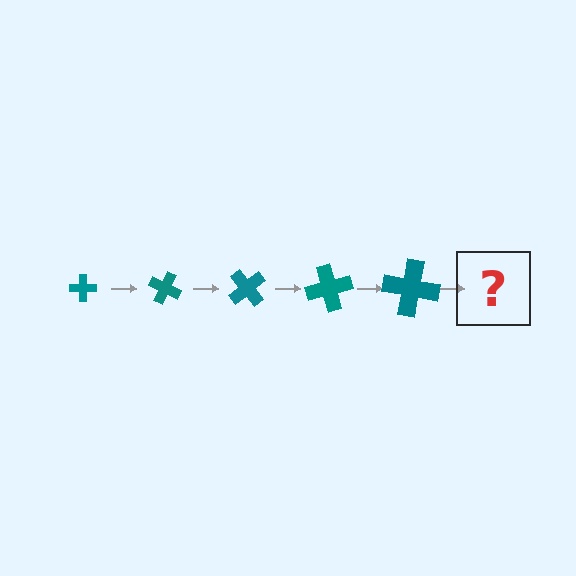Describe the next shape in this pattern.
It should be a cross, larger than the previous one and rotated 125 degrees from the start.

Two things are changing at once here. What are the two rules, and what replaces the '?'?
The two rules are that the cross grows larger each step and it rotates 25 degrees each step. The '?' should be a cross, larger than the previous one and rotated 125 degrees from the start.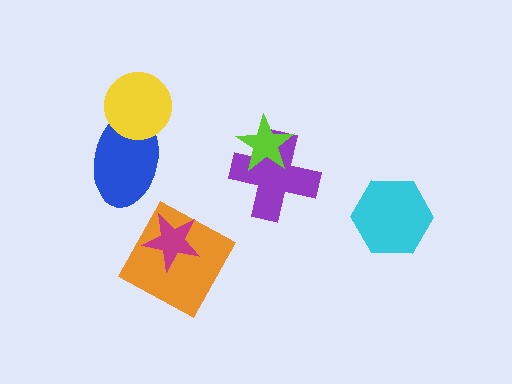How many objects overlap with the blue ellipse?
1 object overlaps with the blue ellipse.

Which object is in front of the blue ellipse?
The yellow circle is in front of the blue ellipse.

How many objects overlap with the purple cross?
1 object overlaps with the purple cross.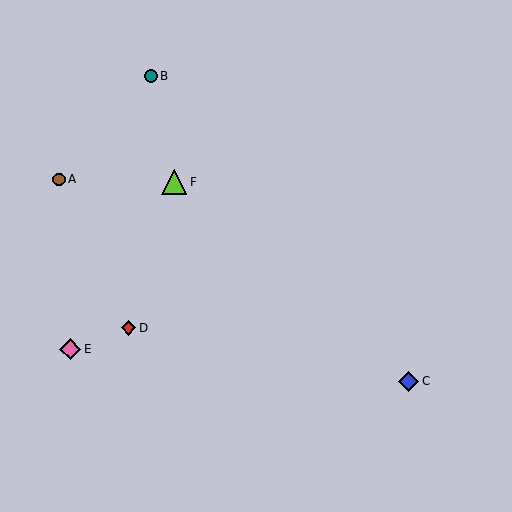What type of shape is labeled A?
Shape A is a brown circle.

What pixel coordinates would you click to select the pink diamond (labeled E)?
Click at (70, 349) to select the pink diamond E.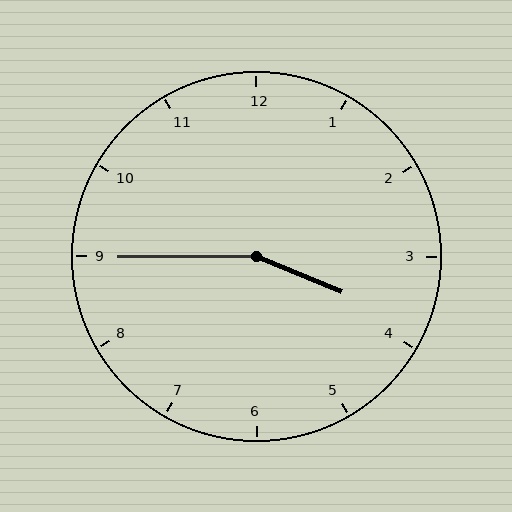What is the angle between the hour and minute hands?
Approximately 158 degrees.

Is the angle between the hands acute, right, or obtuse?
It is obtuse.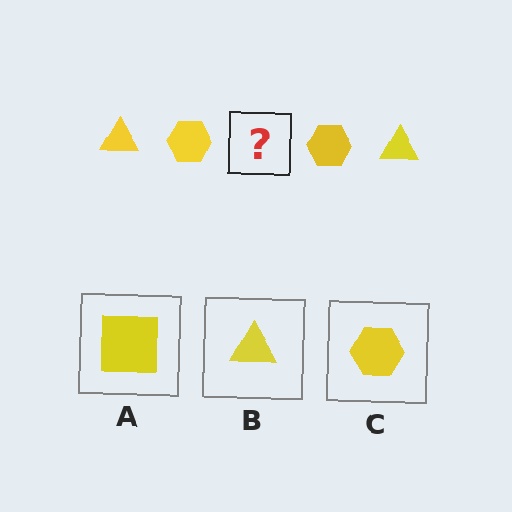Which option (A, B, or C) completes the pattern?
B.